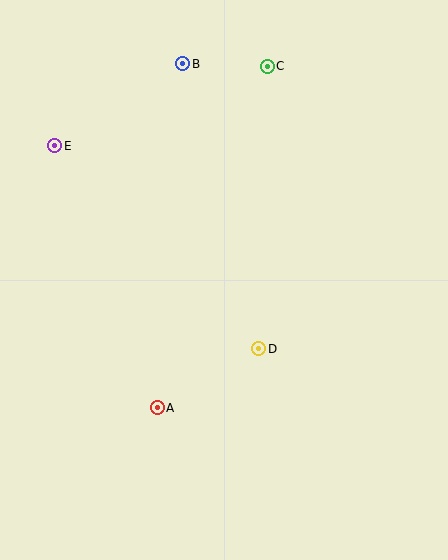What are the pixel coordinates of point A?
Point A is at (157, 408).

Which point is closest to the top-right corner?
Point C is closest to the top-right corner.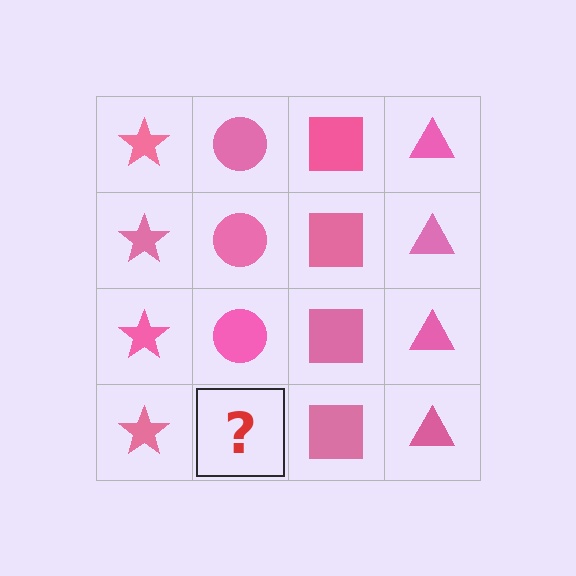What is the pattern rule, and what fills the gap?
The rule is that each column has a consistent shape. The gap should be filled with a pink circle.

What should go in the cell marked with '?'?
The missing cell should contain a pink circle.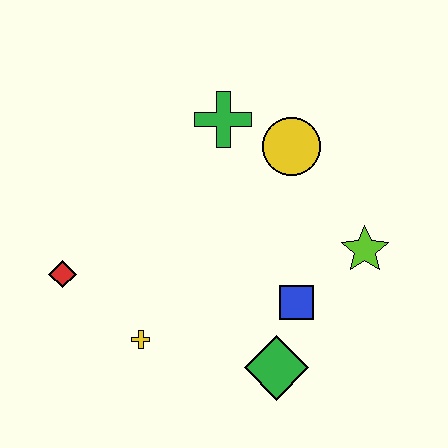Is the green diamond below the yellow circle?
Yes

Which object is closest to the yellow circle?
The green cross is closest to the yellow circle.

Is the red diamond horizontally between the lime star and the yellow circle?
No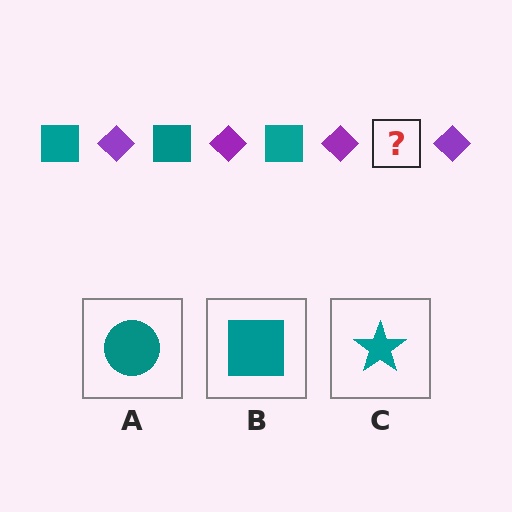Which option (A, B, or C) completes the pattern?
B.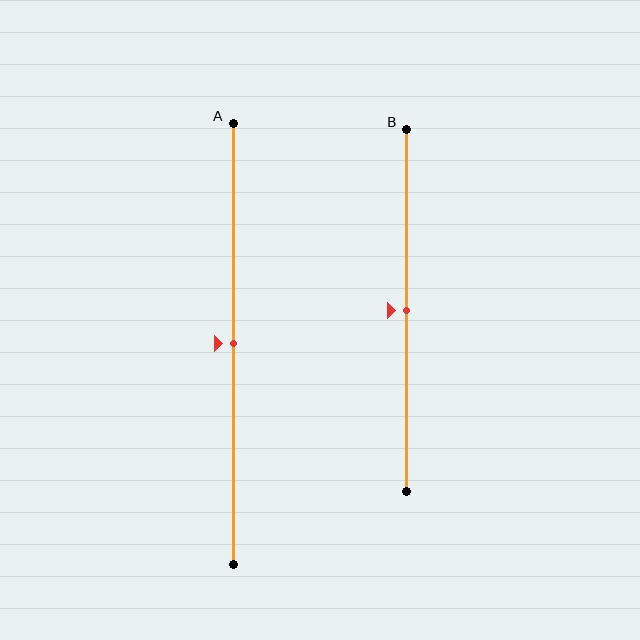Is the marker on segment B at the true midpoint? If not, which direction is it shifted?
Yes, the marker on segment B is at the true midpoint.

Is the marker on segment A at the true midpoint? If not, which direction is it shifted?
Yes, the marker on segment A is at the true midpoint.